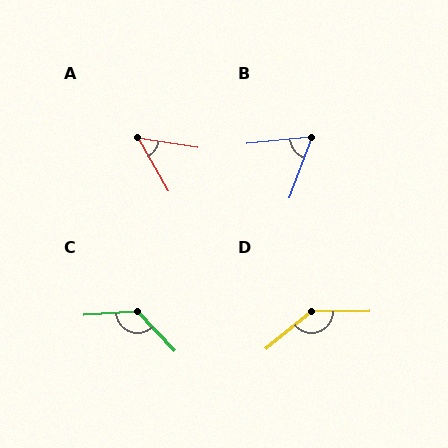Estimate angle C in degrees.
Approximately 130 degrees.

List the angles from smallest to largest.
A (52°), B (64°), C (130°), D (142°).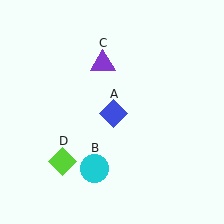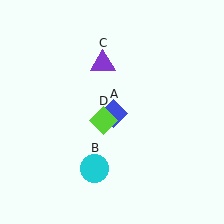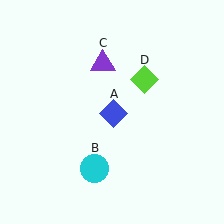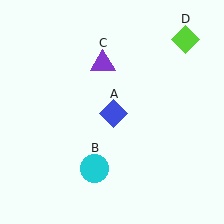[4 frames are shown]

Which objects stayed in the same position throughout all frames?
Blue diamond (object A) and cyan circle (object B) and purple triangle (object C) remained stationary.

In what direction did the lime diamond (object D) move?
The lime diamond (object D) moved up and to the right.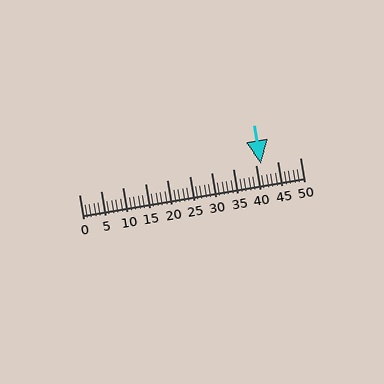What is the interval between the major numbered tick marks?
The major tick marks are spaced 5 units apart.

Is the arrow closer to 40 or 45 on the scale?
The arrow is closer to 40.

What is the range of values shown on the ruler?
The ruler shows values from 0 to 50.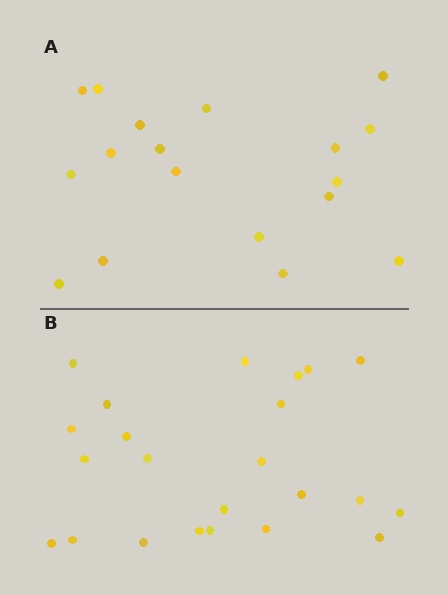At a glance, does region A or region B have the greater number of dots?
Region B (the bottom region) has more dots.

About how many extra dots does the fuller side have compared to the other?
Region B has about 5 more dots than region A.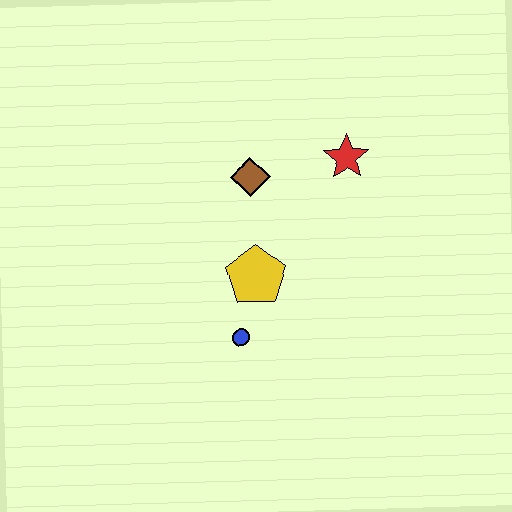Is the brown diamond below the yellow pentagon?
No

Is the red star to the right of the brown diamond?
Yes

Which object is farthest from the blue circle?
The red star is farthest from the blue circle.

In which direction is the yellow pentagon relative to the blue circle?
The yellow pentagon is above the blue circle.